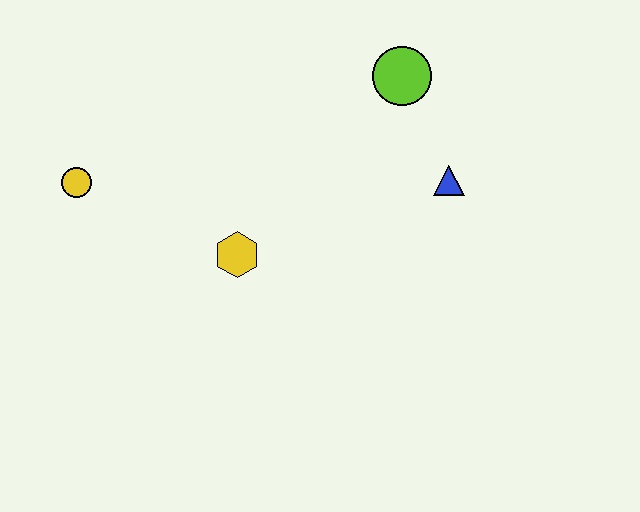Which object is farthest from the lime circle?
The yellow circle is farthest from the lime circle.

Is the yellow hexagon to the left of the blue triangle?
Yes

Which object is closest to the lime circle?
The blue triangle is closest to the lime circle.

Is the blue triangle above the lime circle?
No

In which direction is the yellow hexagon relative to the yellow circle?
The yellow hexagon is to the right of the yellow circle.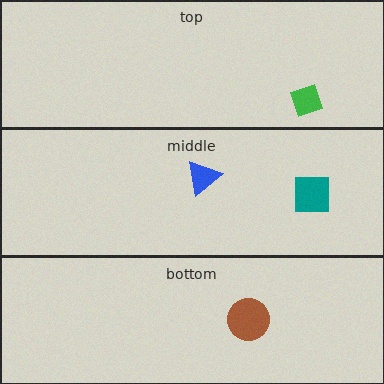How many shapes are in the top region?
1.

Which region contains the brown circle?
The bottom region.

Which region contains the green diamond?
The top region.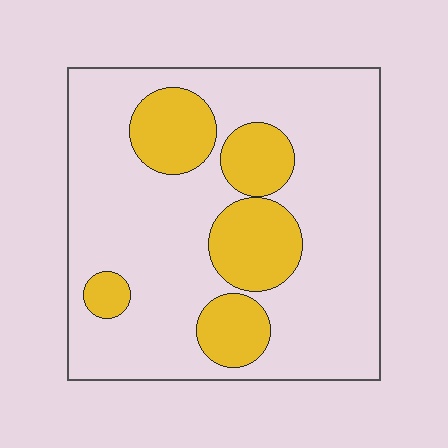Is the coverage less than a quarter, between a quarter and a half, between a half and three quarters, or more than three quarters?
Less than a quarter.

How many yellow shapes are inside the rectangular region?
5.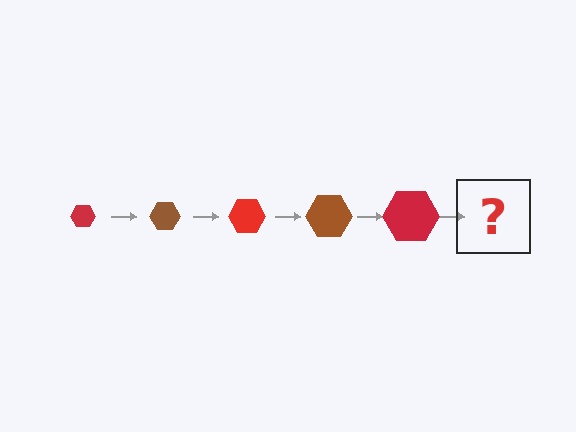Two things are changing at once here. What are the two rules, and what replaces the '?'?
The two rules are that the hexagon grows larger each step and the color cycles through red and brown. The '?' should be a brown hexagon, larger than the previous one.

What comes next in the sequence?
The next element should be a brown hexagon, larger than the previous one.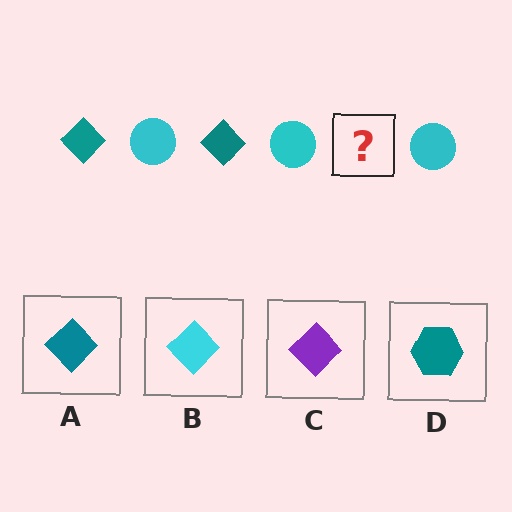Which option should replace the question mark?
Option A.